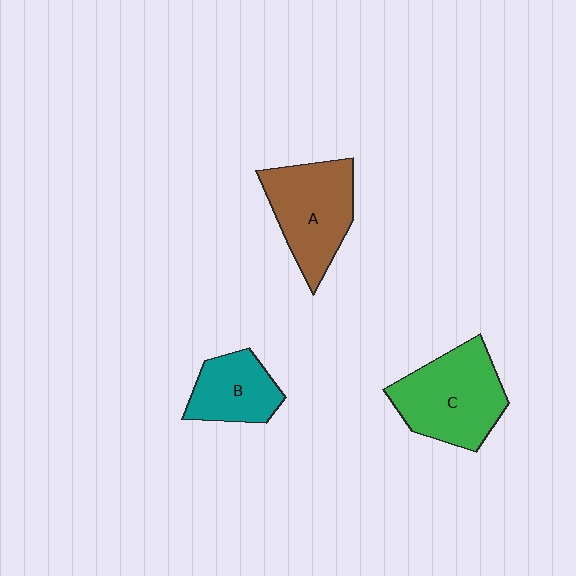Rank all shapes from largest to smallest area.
From largest to smallest: C (green), A (brown), B (teal).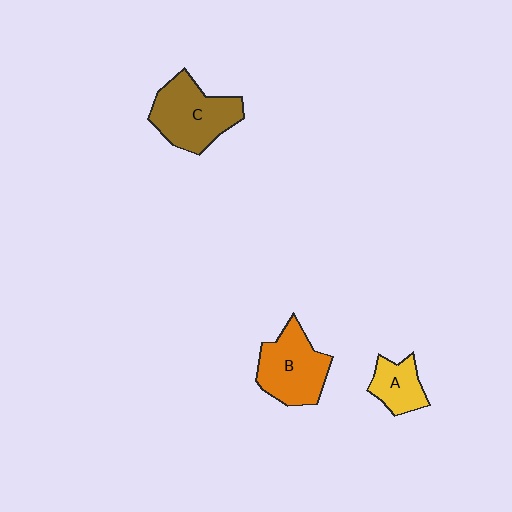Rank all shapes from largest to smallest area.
From largest to smallest: C (brown), B (orange), A (yellow).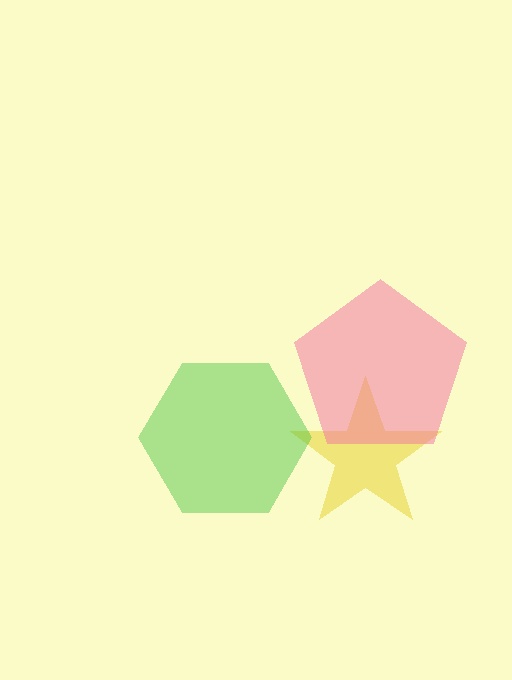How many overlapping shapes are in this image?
There are 3 overlapping shapes in the image.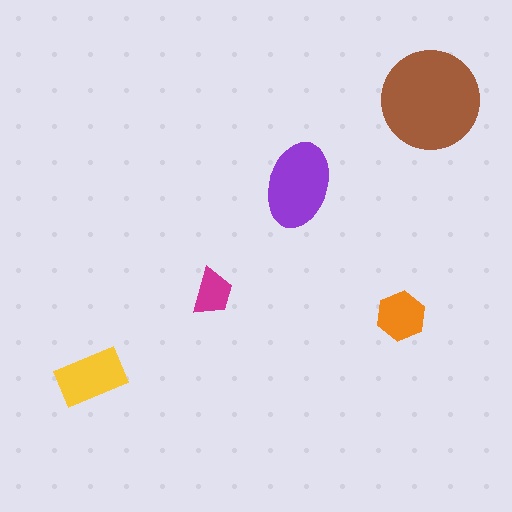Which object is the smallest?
The magenta trapezoid.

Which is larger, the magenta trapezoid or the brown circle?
The brown circle.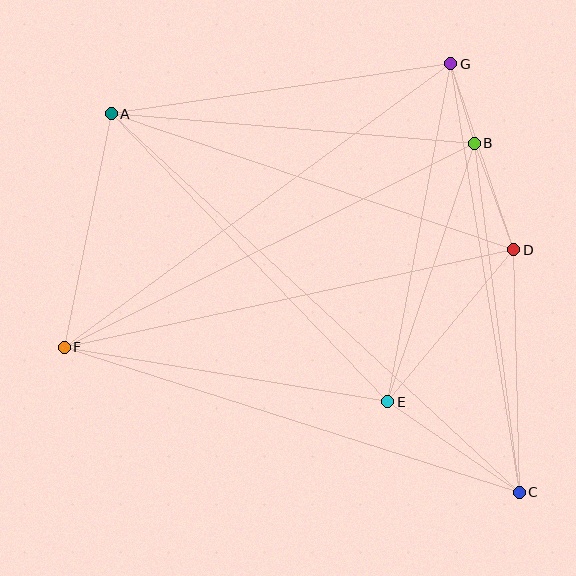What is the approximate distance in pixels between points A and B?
The distance between A and B is approximately 364 pixels.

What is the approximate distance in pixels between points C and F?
The distance between C and F is approximately 477 pixels.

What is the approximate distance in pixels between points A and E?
The distance between A and E is approximately 399 pixels.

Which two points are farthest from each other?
Points A and C are farthest from each other.